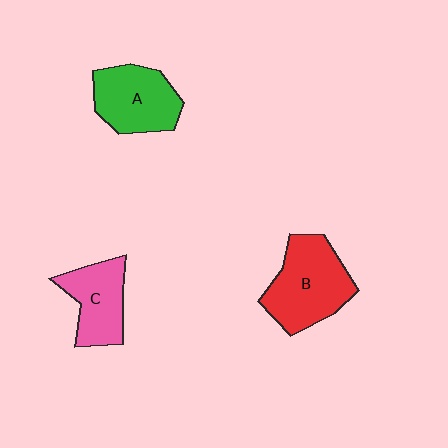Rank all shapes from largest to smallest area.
From largest to smallest: B (red), A (green), C (pink).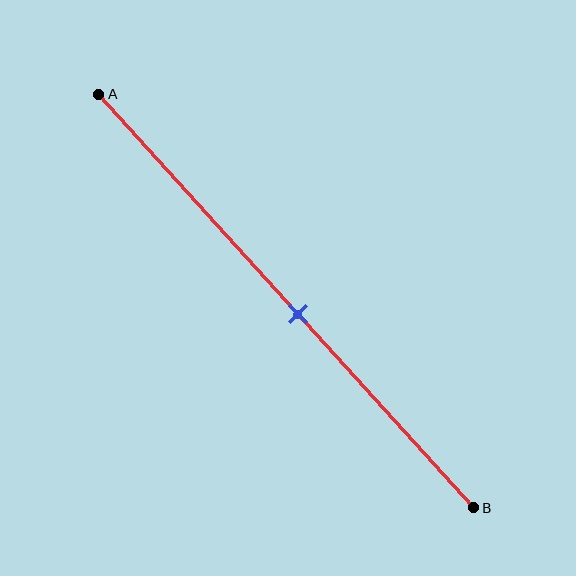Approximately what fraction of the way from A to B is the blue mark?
The blue mark is approximately 55% of the way from A to B.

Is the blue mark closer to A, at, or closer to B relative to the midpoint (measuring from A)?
The blue mark is closer to point B than the midpoint of segment AB.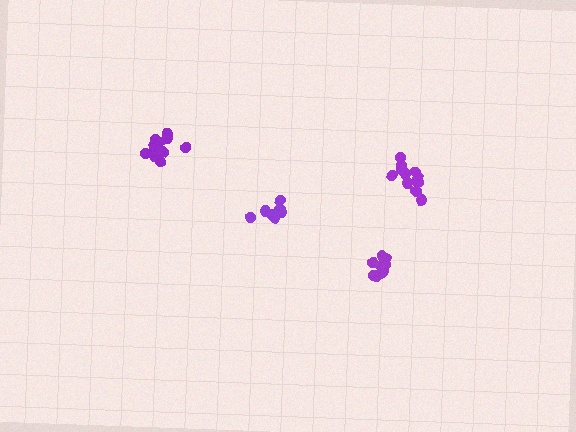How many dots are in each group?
Group 1: 11 dots, Group 2: 9 dots, Group 3: 11 dots, Group 4: 7 dots (38 total).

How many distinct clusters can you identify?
There are 4 distinct clusters.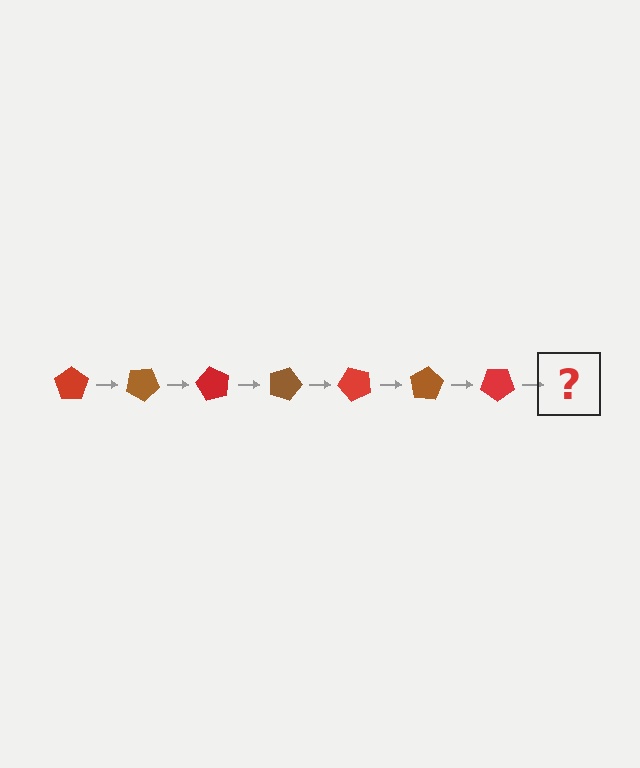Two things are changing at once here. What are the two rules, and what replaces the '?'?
The two rules are that it rotates 30 degrees each step and the color cycles through red and brown. The '?' should be a brown pentagon, rotated 210 degrees from the start.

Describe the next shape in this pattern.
It should be a brown pentagon, rotated 210 degrees from the start.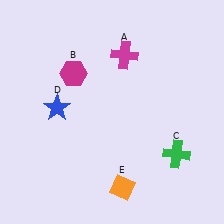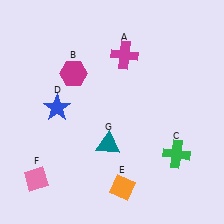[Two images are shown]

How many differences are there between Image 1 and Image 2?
There are 2 differences between the two images.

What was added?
A pink diamond (F), a teal triangle (G) were added in Image 2.